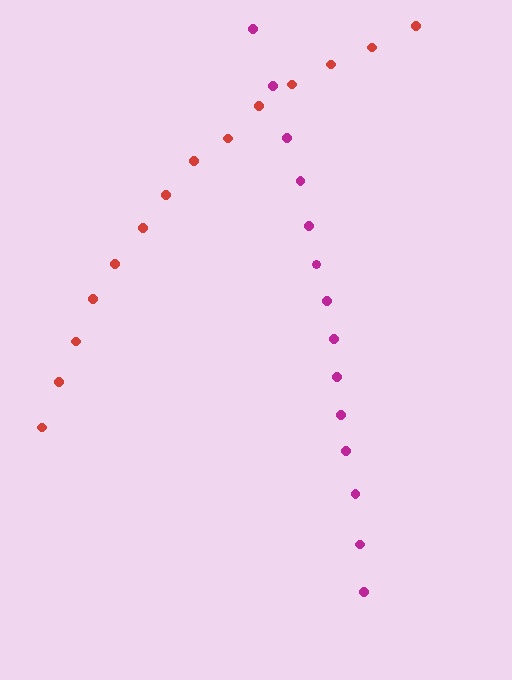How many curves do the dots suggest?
There are 2 distinct paths.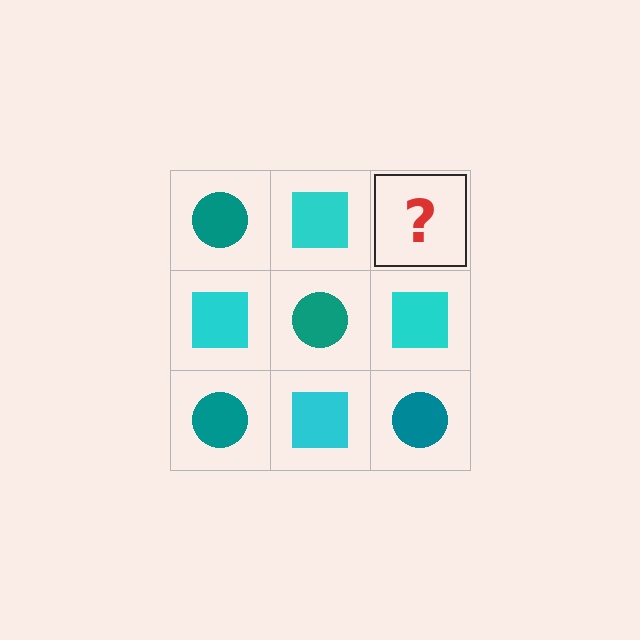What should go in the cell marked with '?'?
The missing cell should contain a teal circle.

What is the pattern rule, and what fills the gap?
The rule is that it alternates teal circle and cyan square in a checkerboard pattern. The gap should be filled with a teal circle.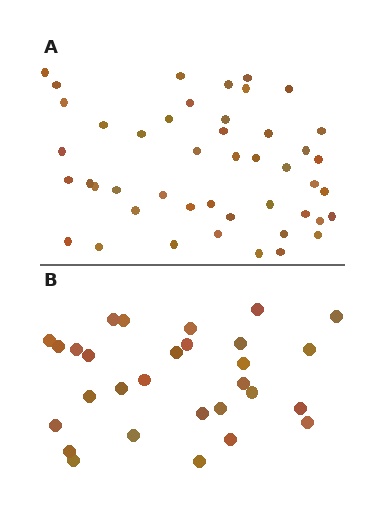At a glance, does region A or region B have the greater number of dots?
Region A (the top region) has more dots.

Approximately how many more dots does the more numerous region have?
Region A has approximately 15 more dots than region B.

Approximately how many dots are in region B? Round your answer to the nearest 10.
About 30 dots. (The exact count is 29, which rounds to 30.)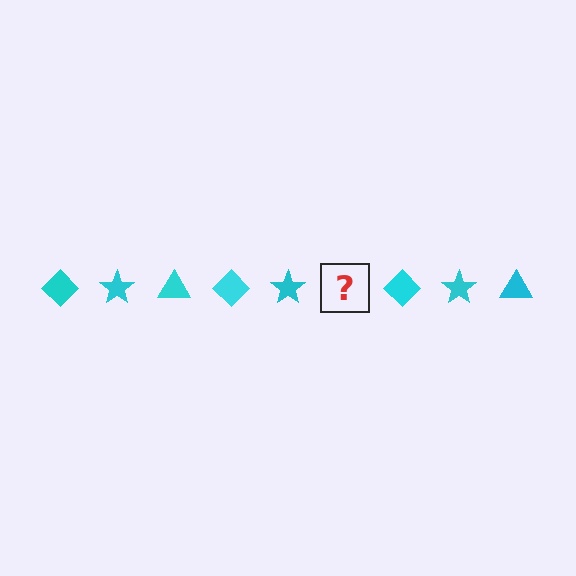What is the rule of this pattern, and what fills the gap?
The rule is that the pattern cycles through diamond, star, triangle shapes in cyan. The gap should be filled with a cyan triangle.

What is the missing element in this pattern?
The missing element is a cyan triangle.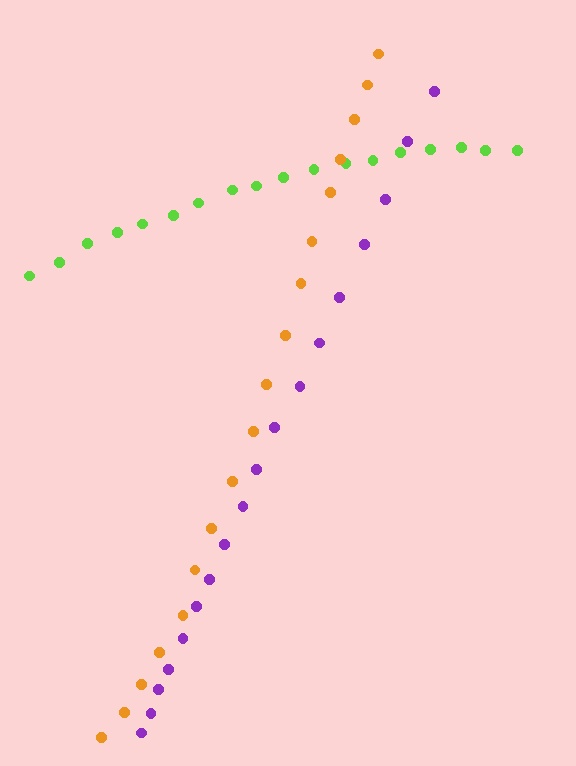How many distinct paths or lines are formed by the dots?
There are 3 distinct paths.